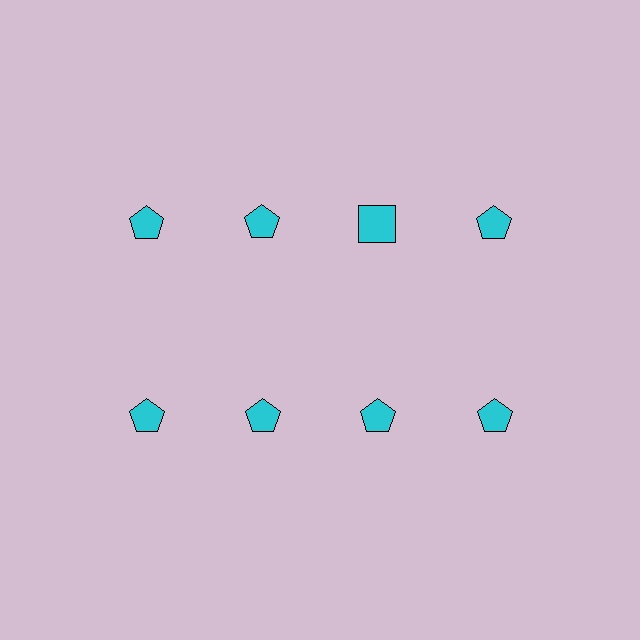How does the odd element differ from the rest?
It has a different shape: square instead of pentagon.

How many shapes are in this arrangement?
There are 8 shapes arranged in a grid pattern.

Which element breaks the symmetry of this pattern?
The cyan square in the top row, center column breaks the symmetry. All other shapes are cyan pentagons.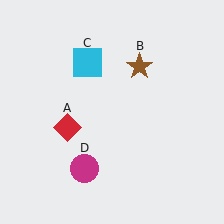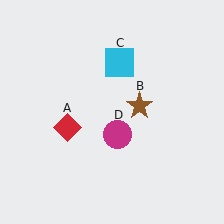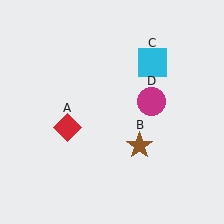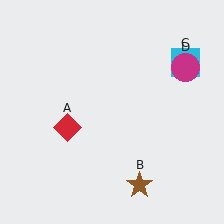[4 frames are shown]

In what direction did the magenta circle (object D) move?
The magenta circle (object D) moved up and to the right.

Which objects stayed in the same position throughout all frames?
Red diamond (object A) remained stationary.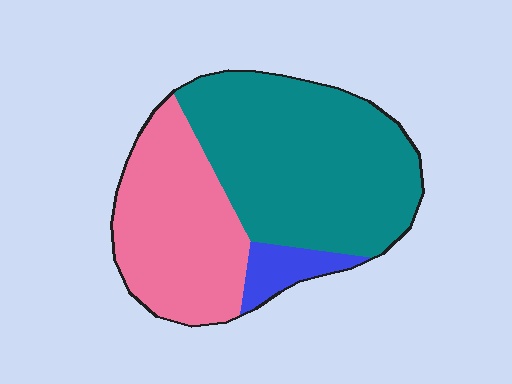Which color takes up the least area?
Blue, at roughly 5%.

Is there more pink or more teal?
Teal.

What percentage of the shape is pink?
Pink takes up about three eighths (3/8) of the shape.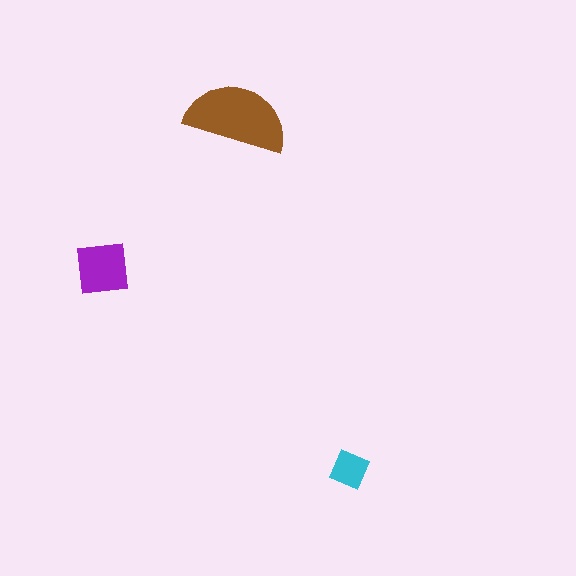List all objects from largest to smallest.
The brown semicircle, the purple square, the cyan square.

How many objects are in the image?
There are 3 objects in the image.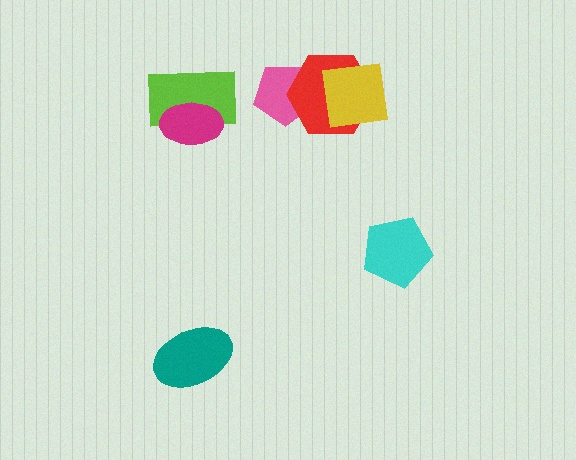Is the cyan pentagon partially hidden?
No, no other shape covers it.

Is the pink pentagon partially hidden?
Yes, it is partially covered by another shape.